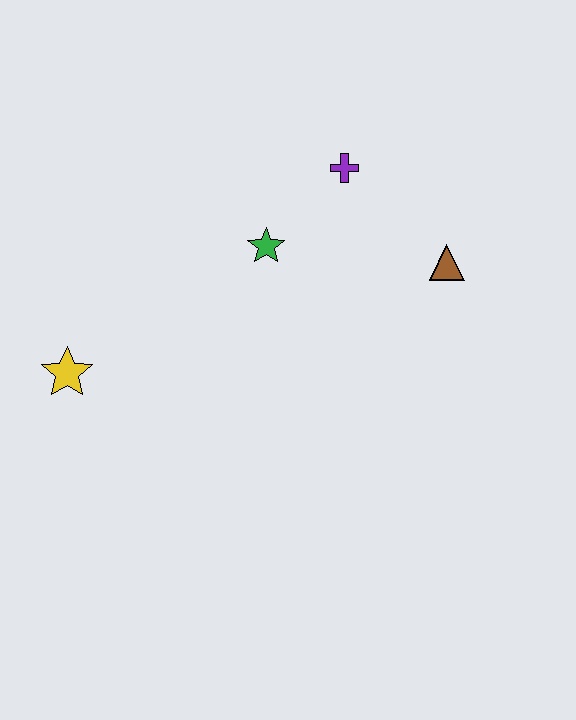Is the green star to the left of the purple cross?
Yes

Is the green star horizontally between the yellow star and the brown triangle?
Yes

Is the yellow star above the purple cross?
No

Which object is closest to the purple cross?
The green star is closest to the purple cross.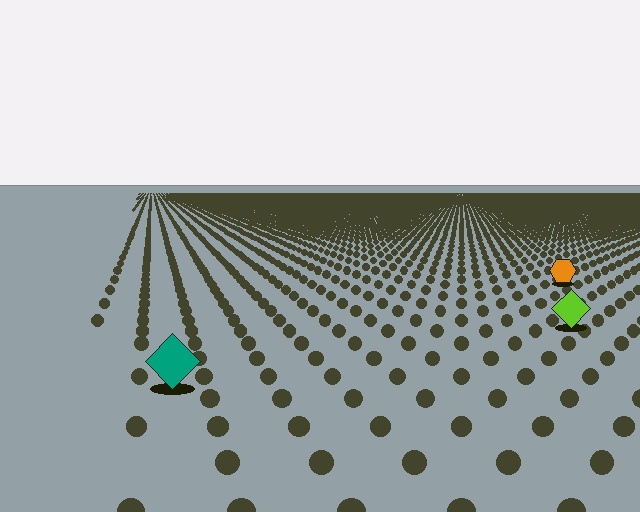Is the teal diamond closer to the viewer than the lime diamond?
Yes. The teal diamond is closer — you can tell from the texture gradient: the ground texture is coarser near it.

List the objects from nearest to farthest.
From nearest to farthest: the teal diamond, the lime diamond, the orange hexagon.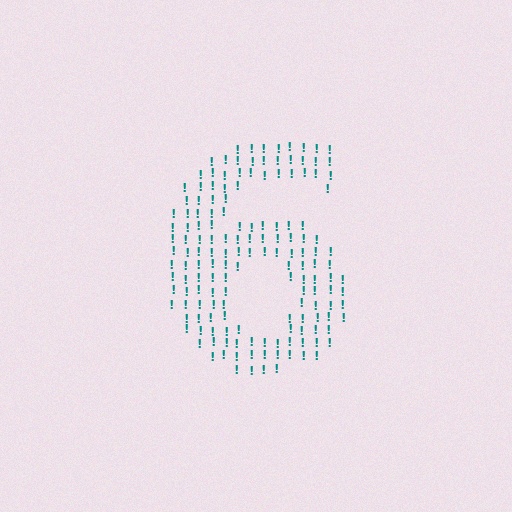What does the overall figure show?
The overall figure shows the digit 6.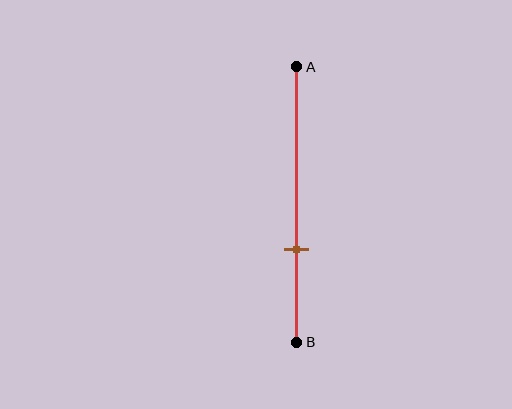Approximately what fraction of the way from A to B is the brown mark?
The brown mark is approximately 65% of the way from A to B.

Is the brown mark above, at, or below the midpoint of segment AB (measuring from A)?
The brown mark is below the midpoint of segment AB.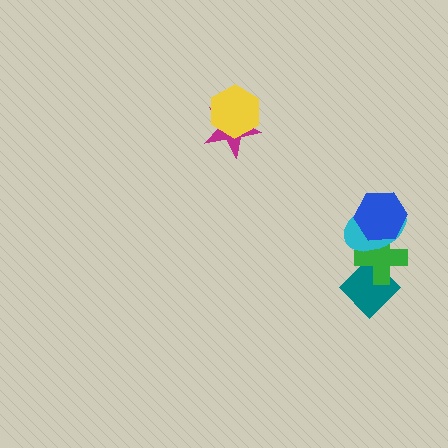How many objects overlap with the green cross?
3 objects overlap with the green cross.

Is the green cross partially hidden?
Yes, it is partially covered by another shape.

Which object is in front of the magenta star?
The yellow hexagon is in front of the magenta star.